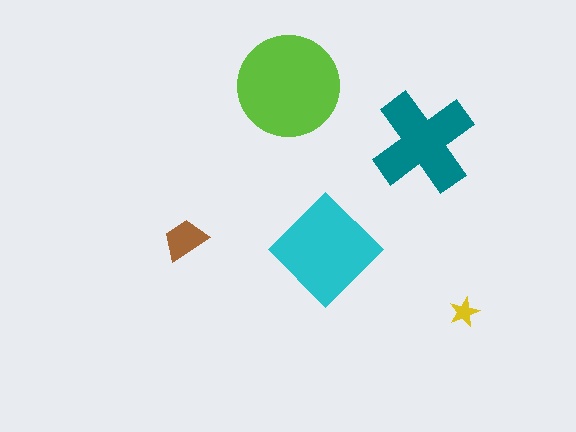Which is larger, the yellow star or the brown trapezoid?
The brown trapezoid.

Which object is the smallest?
The yellow star.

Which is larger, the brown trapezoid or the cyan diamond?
The cyan diamond.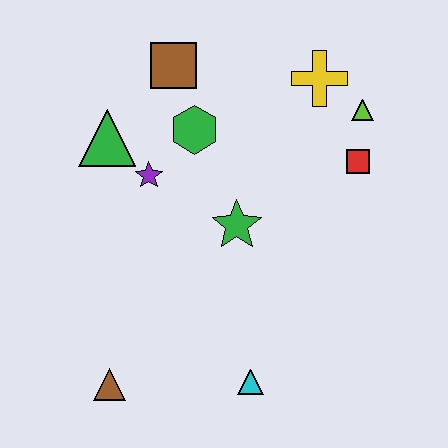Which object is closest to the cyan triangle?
The brown triangle is closest to the cyan triangle.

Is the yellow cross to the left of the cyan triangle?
No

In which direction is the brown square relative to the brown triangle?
The brown square is above the brown triangle.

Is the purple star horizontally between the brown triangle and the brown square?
Yes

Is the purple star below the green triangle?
Yes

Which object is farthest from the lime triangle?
The brown triangle is farthest from the lime triangle.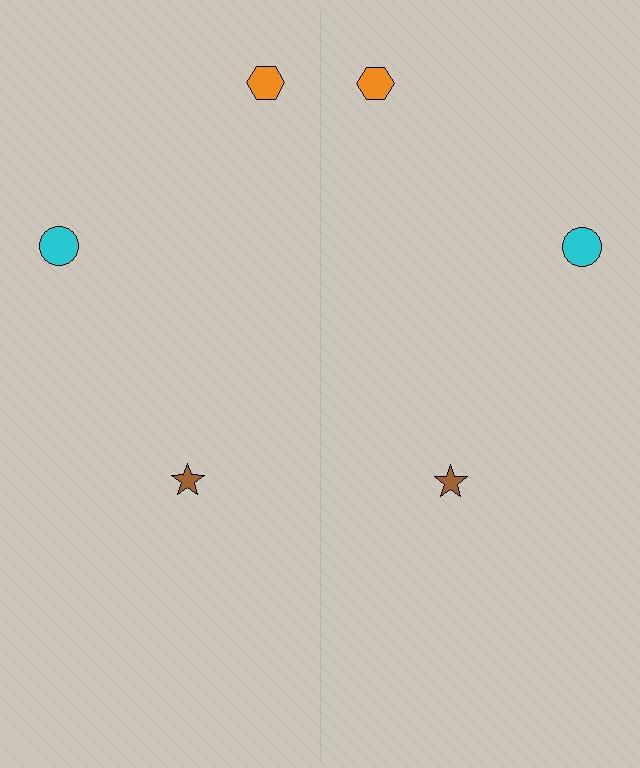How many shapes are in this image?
There are 6 shapes in this image.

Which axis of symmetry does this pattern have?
The pattern has a vertical axis of symmetry running through the center of the image.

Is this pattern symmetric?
Yes, this pattern has bilateral (reflection) symmetry.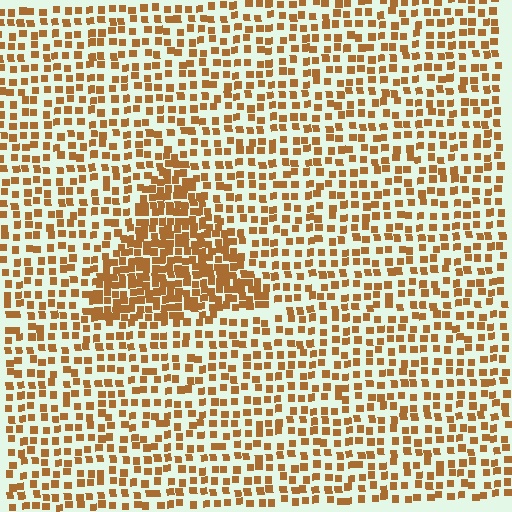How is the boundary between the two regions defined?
The boundary is defined by a change in element density (approximately 2.0x ratio). All elements are the same color, size, and shape.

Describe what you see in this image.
The image contains small brown elements arranged at two different densities. A triangle-shaped region is visible where the elements are more densely packed than the surrounding area.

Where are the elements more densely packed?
The elements are more densely packed inside the triangle boundary.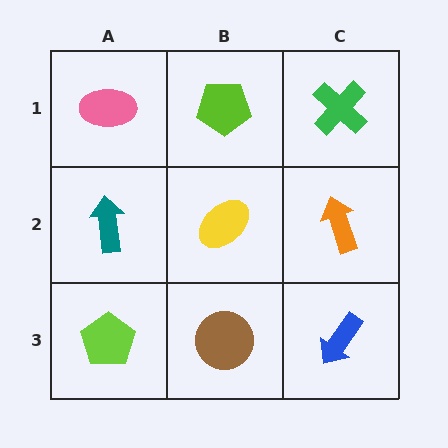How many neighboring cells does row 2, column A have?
3.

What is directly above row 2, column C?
A green cross.